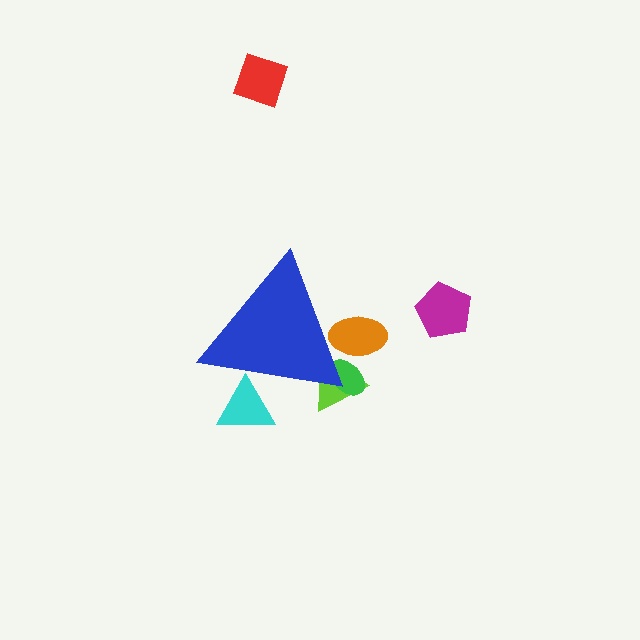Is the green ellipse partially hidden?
Yes, the green ellipse is partially hidden behind the blue triangle.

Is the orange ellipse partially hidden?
Yes, the orange ellipse is partially hidden behind the blue triangle.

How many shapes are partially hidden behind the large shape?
4 shapes are partially hidden.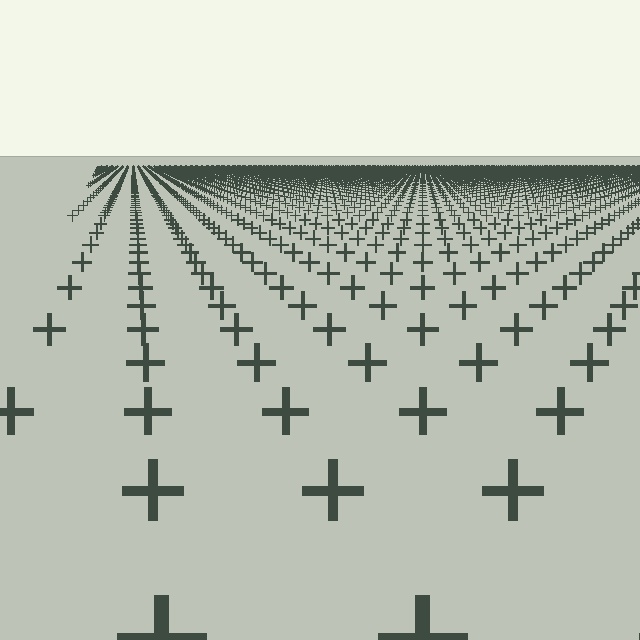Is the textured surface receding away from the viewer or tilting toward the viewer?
The surface is receding away from the viewer. Texture elements get smaller and denser toward the top.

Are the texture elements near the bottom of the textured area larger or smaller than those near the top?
Larger. Near the bottom, elements are closer to the viewer and appear at a bigger on-screen size.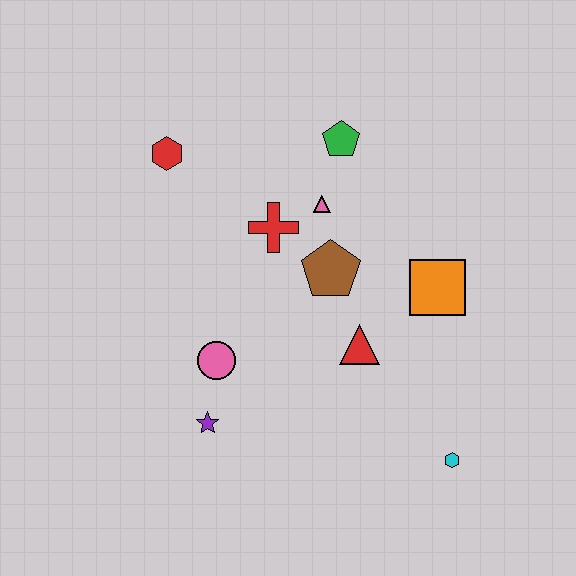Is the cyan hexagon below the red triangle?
Yes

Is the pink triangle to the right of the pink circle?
Yes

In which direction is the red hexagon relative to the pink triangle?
The red hexagon is to the left of the pink triangle.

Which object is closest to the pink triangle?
The red cross is closest to the pink triangle.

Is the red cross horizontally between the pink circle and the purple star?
No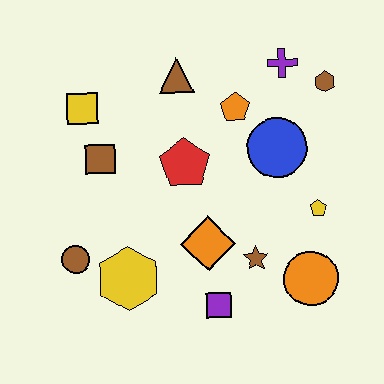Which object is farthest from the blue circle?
The brown circle is farthest from the blue circle.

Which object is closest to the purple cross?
The brown hexagon is closest to the purple cross.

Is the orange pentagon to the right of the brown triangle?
Yes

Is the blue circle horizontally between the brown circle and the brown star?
No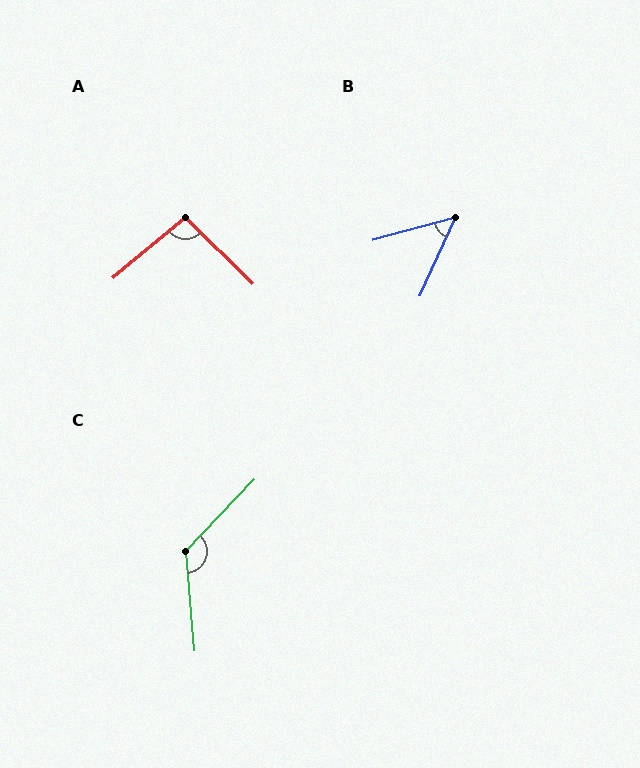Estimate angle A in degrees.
Approximately 96 degrees.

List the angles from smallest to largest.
B (50°), A (96°), C (131°).